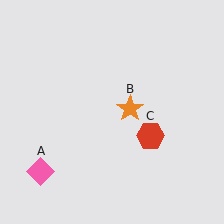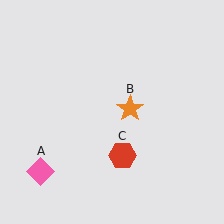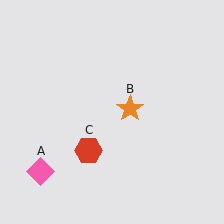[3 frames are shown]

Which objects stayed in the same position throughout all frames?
Pink diamond (object A) and orange star (object B) remained stationary.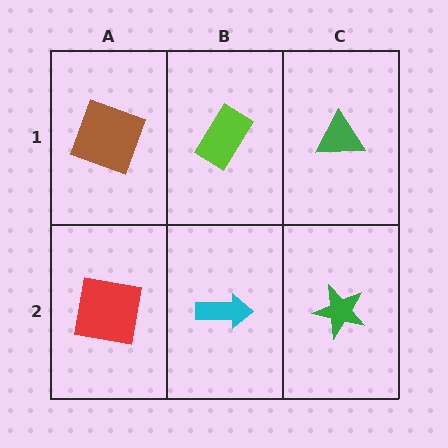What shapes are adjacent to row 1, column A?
A red square (row 2, column A), a lime rectangle (row 1, column B).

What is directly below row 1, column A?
A red square.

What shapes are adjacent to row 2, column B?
A lime rectangle (row 1, column B), a red square (row 2, column A), a green star (row 2, column C).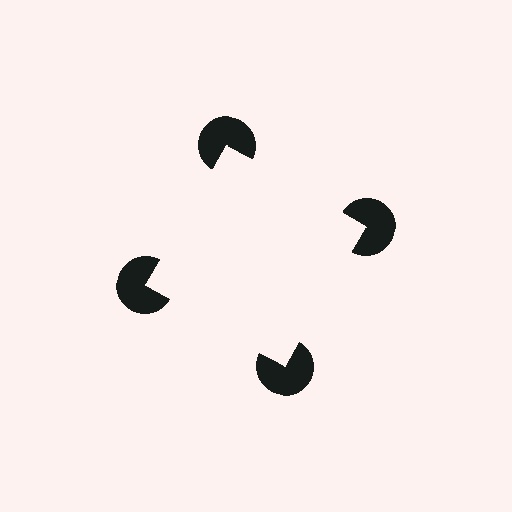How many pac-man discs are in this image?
There are 4 — one at each vertex of the illusory square.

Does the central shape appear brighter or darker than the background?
It typically appears slightly brighter than the background, even though no actual brightness change is drawn.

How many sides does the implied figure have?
4 sides.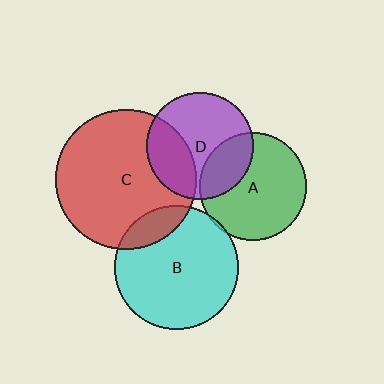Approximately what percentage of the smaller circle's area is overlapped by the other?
Approximately 15%.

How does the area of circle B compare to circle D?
Approximately 1.3 times.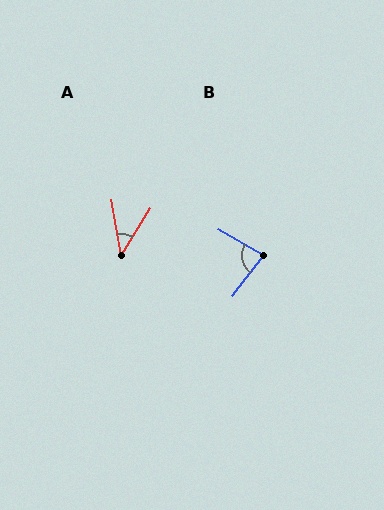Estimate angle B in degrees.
Approximately 83 degrees.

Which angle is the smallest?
A, at approximately 41 degrees.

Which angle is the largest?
B, at approximately 83 degrees.